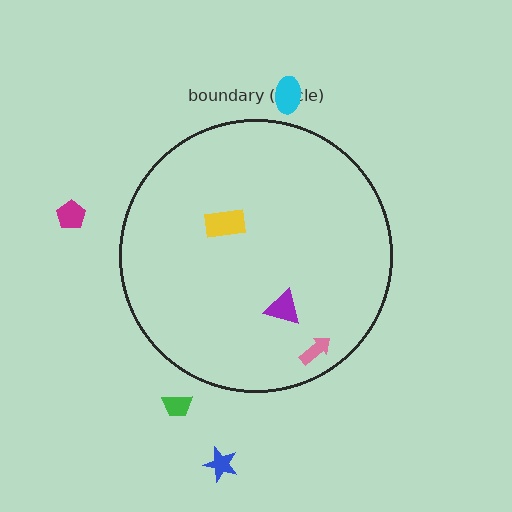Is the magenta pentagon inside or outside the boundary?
Outside.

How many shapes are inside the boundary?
3 inside, 4 outside.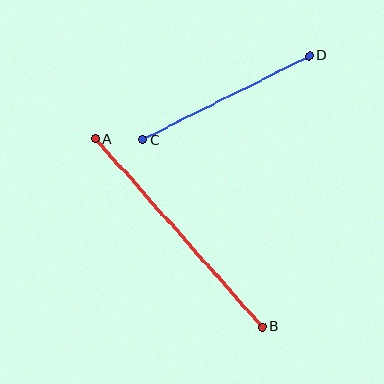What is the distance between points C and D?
The distance is approximately 187 pixels.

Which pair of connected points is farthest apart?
Points A and B are farthest apart.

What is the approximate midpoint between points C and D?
The midpoint is at approximately (226, 98) pixels.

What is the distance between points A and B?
The distance is approximately 251 pixels.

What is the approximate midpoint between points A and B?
The midpoint is at approximately (179, 233) pixels.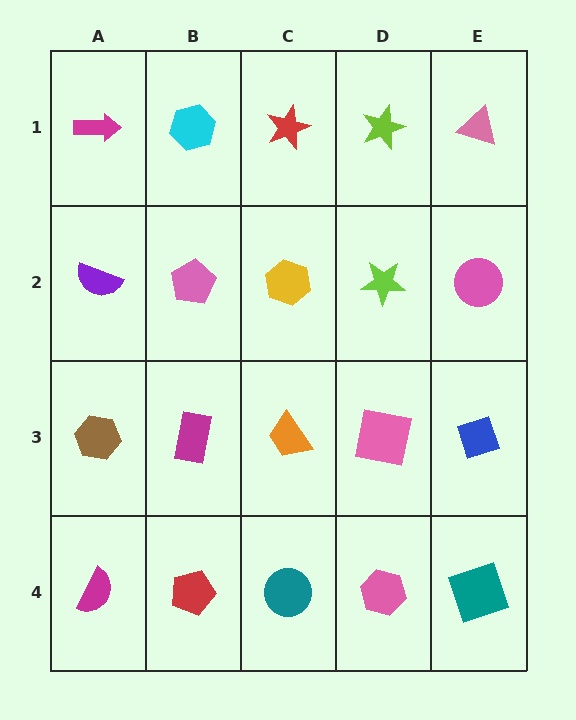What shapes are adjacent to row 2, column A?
A magenta arrow (row 1, column A), a brown hexagon (row 3, column A), a pink pentagon (row 2, column B).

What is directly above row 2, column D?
A lime star.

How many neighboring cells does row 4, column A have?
2.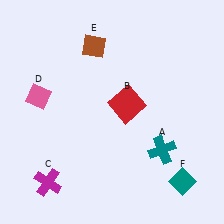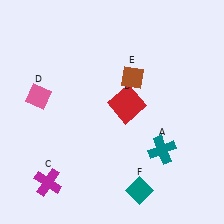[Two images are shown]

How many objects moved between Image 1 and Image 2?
2 objects moved between the two images.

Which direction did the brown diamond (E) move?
The brown diamond (E) moved right.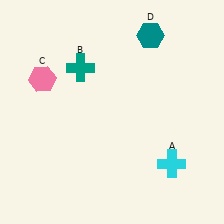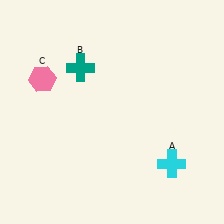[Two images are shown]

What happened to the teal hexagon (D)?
The teal hexagon (D) was removed in Image 2. It was in the top-right area of Image 1.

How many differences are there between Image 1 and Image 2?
There is 1 difference between the two images.